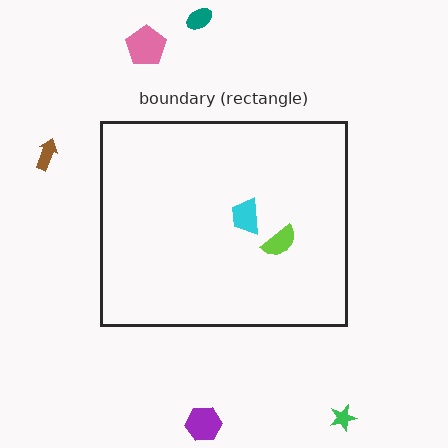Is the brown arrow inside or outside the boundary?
Outside.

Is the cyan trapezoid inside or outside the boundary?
Inside.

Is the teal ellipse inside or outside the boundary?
Outside.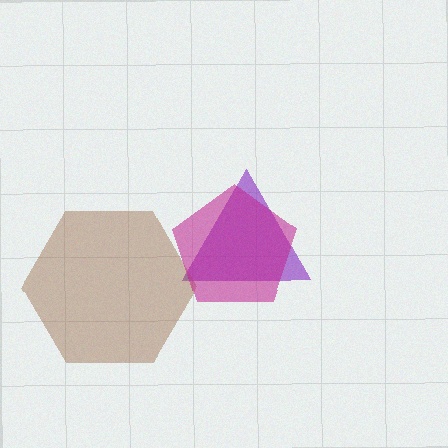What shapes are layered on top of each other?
The layered shapes are: a purple triangle, a brown hexagon, a magenta pentagon.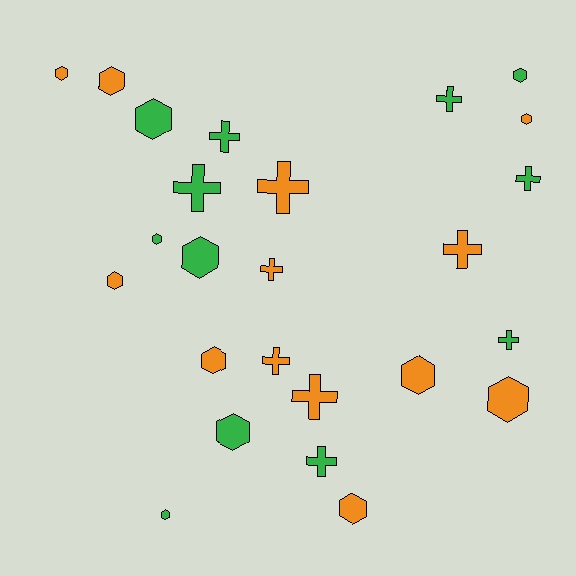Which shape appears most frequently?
Hexagon, with 14 objects.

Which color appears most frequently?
Orange, with 13 objects.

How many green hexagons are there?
There are 6 green hexagons.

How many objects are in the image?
There are 25 objects.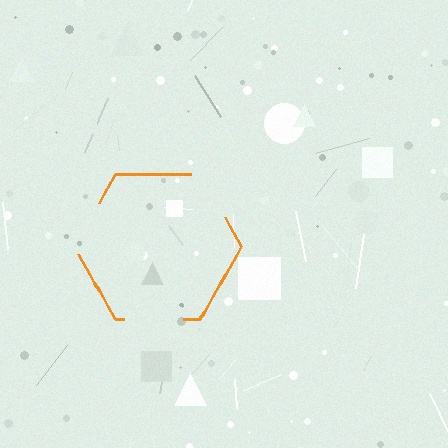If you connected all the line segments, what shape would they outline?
They would outline a hexagon.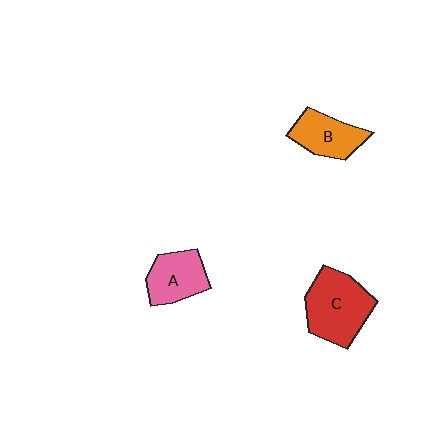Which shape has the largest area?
Shape C (red).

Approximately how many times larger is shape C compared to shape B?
Approximately 1.5 times.